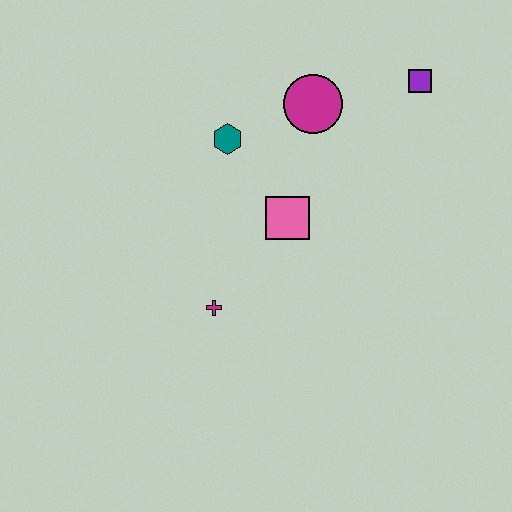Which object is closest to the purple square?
The magenta circle is closest to the purple square.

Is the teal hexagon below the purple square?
Yes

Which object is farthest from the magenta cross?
The purple square is farthest from the magenta cross.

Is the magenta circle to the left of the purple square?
Yes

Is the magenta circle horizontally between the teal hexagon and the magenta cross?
No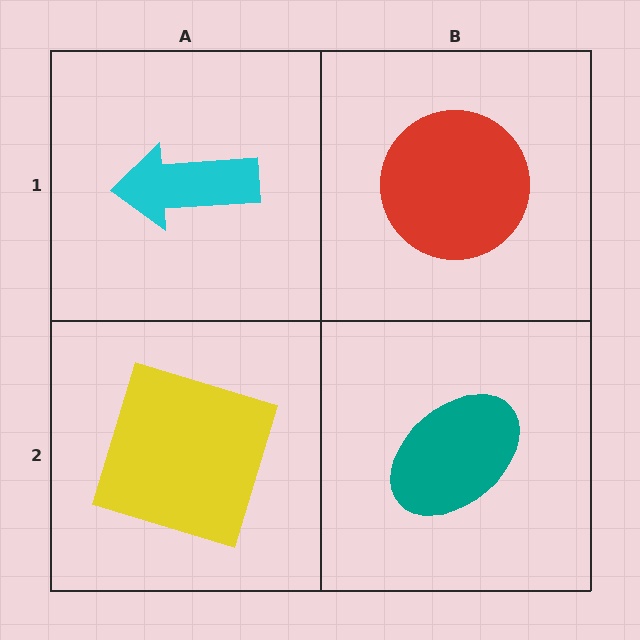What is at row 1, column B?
A red circle.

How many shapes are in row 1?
2 shapes.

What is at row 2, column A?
A yellow square.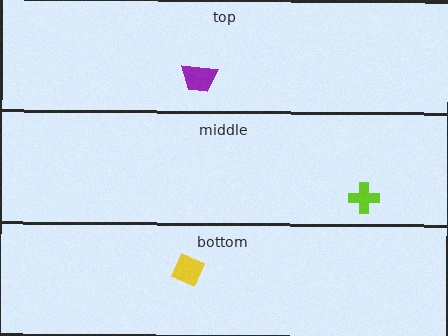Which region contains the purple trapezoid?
The top region.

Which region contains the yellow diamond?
The bottom region.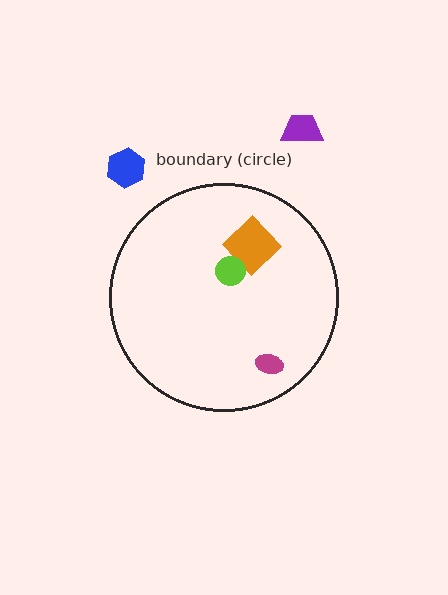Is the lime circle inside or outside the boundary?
Inside.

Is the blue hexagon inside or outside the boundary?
Outside.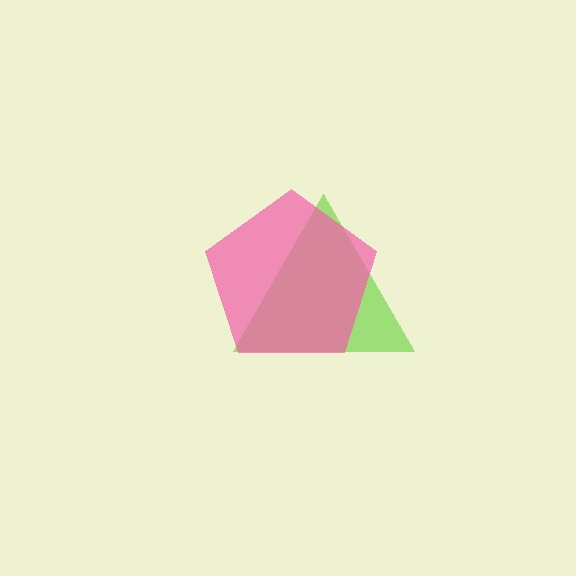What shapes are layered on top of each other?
The layered shapes are: a lime triangle, a pink pentagon.